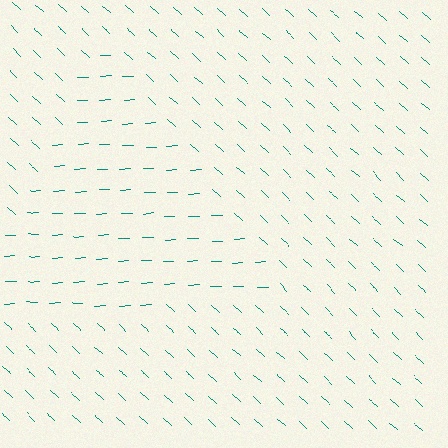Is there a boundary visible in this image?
Yes, there is a texture boundary formed by a change in line orientation.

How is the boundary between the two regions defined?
The boundary is defined purely by a change in line orientation (approximately 45 degrees difference). All lines are the same color and thickness.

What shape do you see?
I see a triangle.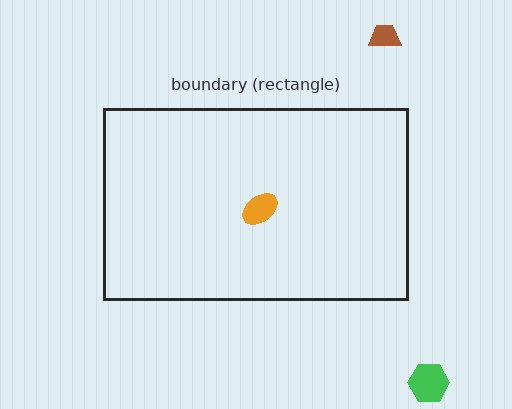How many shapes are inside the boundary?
1 inside, 2 outside.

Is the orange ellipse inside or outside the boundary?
Inside.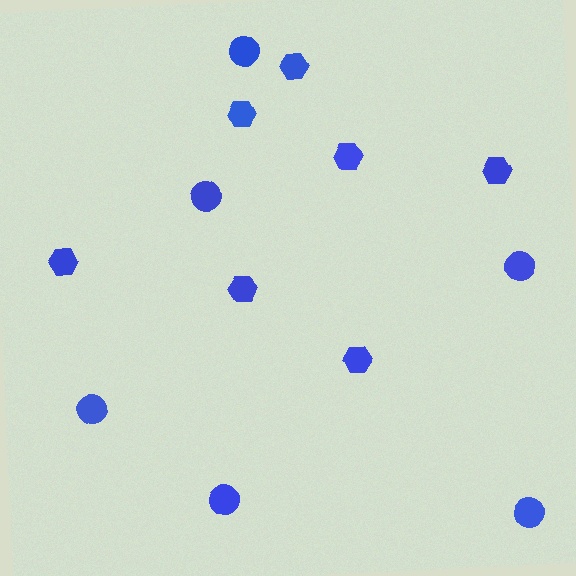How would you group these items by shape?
There are 2 groups: one group of hexagons (7) and one group of circles (6).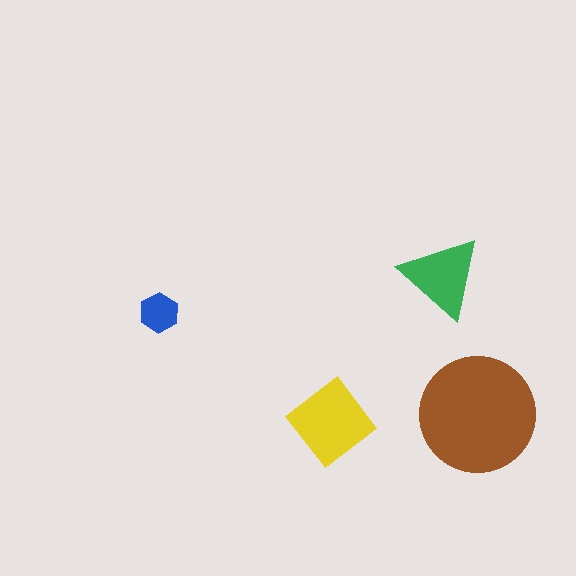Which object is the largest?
The brown circle.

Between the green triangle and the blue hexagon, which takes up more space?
The green triangle.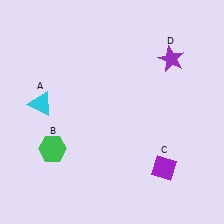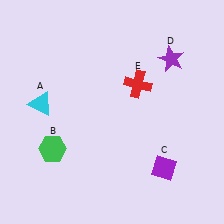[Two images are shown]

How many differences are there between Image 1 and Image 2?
There is 1 difference between the two images.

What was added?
A red cross (E) was added in Image 2.